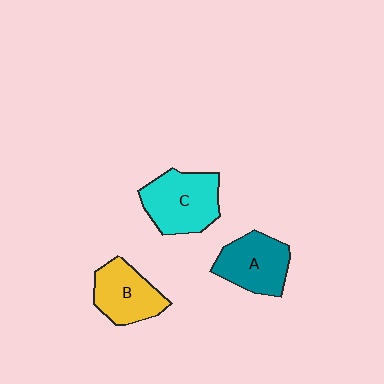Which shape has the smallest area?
Shape B (yellow).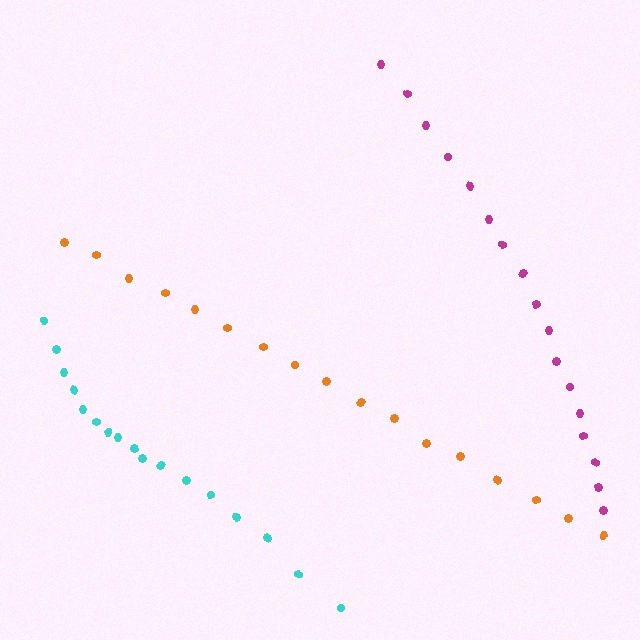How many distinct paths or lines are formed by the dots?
There are 3 distinct paths.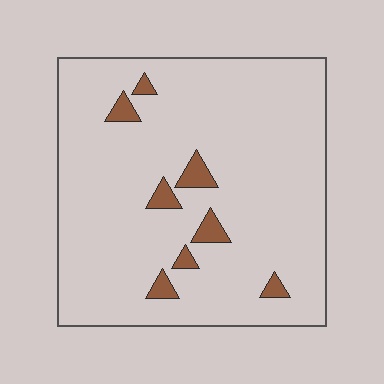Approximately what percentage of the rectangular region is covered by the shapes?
Approximately 5%.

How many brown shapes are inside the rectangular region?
8.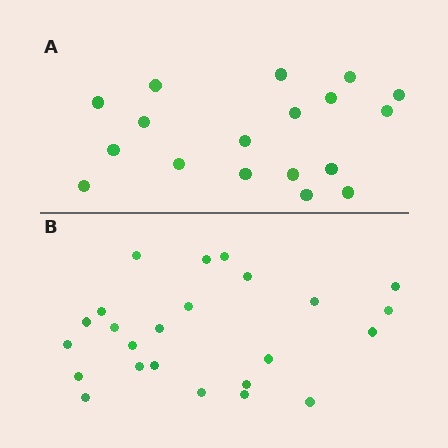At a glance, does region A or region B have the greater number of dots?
Region B (the bottom region) has more dots.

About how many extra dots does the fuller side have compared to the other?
Region B has about 6 more dots than region A.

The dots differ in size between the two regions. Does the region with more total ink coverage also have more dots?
No. Region A has more total ink coverage because its dots are larger, but region B actually contains more individual dots. Total area can be misleading — the number of items is what matters here.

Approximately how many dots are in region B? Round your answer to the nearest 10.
About 20 dots. (The exact count is 24, which rounds to 20.)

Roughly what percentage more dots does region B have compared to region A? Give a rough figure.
About 35% more.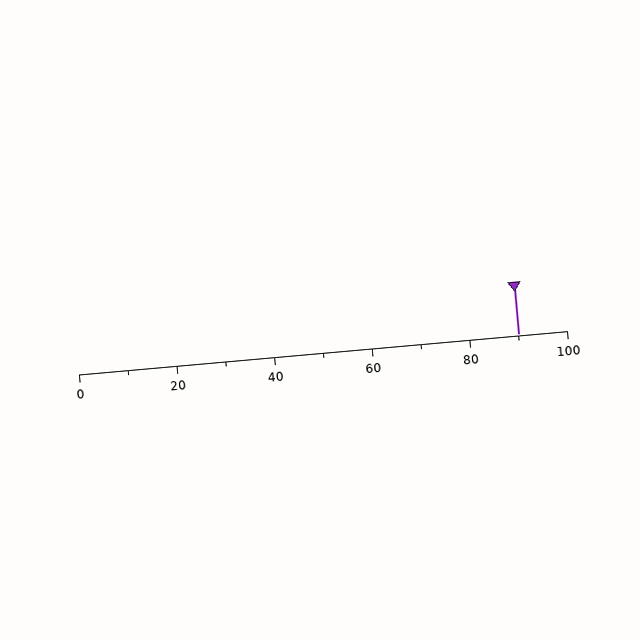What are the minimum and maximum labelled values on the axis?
The axis runs from 0 to 100.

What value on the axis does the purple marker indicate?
The marker indicates approximately 90.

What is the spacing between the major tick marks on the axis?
The major ticks are spaced 20 apart.